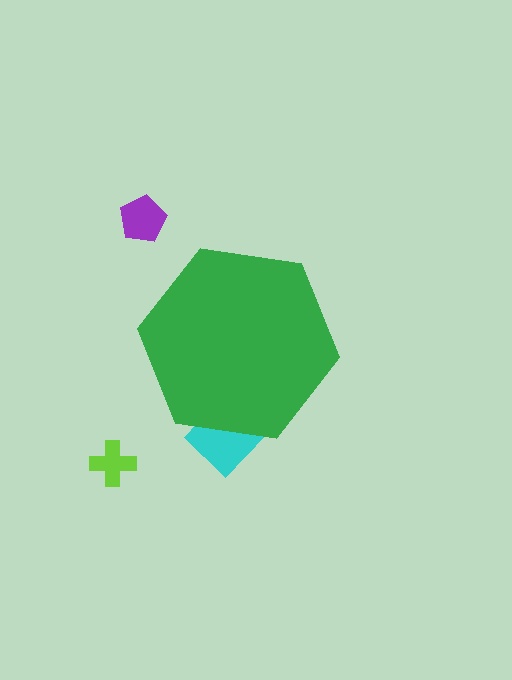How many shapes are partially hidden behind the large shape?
1 shape is partially hidden.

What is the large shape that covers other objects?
A green hexagon.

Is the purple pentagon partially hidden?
No, the purple pentagon is fully visible.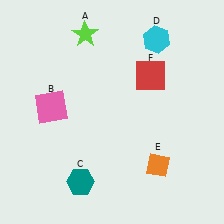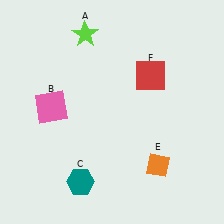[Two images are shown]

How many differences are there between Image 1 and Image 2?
There is 1 difference between the two images.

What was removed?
The cyan hexagon (D) was removed in Image 2.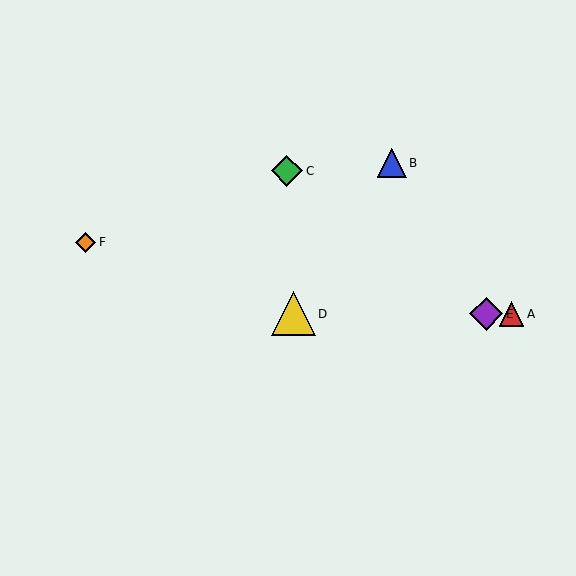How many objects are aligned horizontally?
3 objects (A, D, E) are aligned horizontally.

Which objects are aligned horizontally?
Objects A, D, E are aligned horizontally.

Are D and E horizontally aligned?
Yes, both are at y≈314.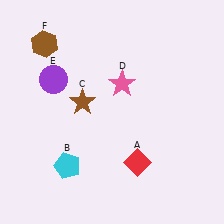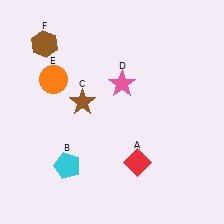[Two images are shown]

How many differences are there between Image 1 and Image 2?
There is 1 difference between the two images.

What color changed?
The circle (E) changed from purple in Image 1 to orange in Image 2.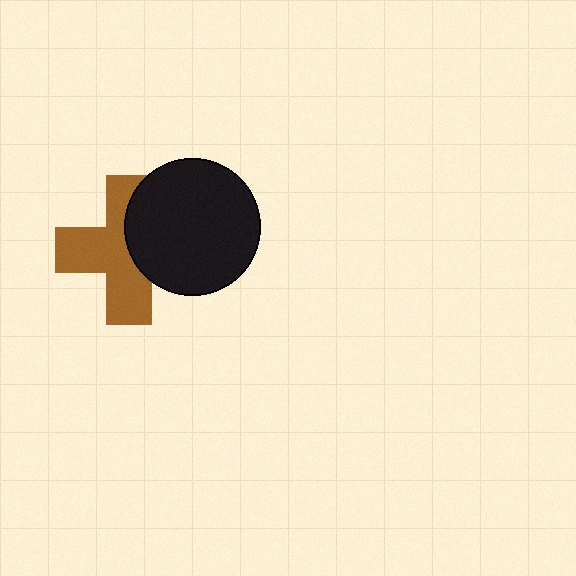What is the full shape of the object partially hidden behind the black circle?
The partially hidden object is a brown cross.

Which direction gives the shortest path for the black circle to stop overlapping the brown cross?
Moving right gives the shortest separation.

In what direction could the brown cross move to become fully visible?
The brown cross could move left. That would shift it out from behind the black circle entirely.